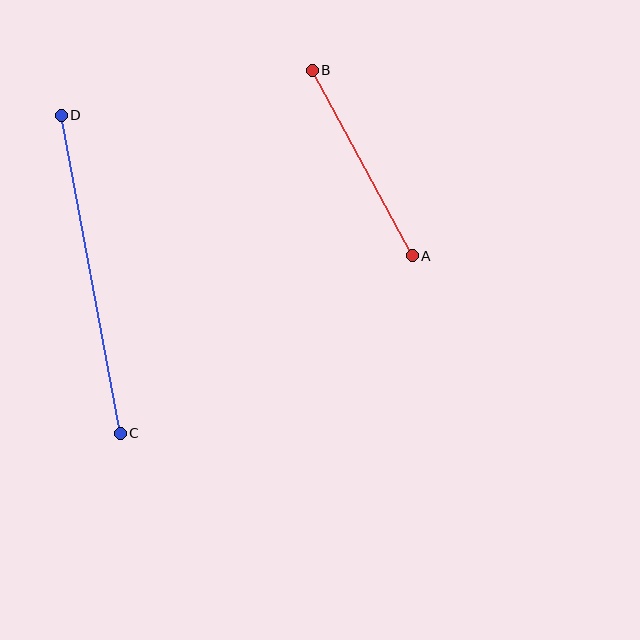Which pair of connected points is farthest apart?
Points C and D are farthest apart.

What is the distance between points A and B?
The distance is approximately 211 pixels.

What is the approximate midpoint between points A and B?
The midpoint is at approximately (362, 163) pixels.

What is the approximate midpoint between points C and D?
The midpoint is at approximately (91, 274) pixels.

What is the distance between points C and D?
The distance is approximately 324 pixels.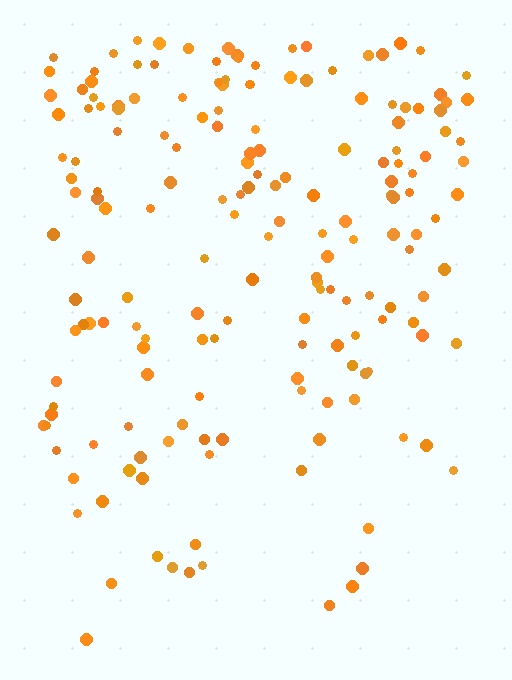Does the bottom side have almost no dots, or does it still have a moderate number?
Still a moderate number, just noticeably fewer than the top.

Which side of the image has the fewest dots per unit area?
The bottom.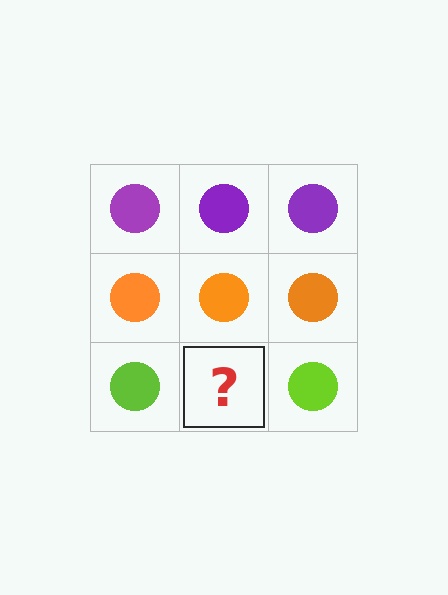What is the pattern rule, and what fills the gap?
The rule is that each row has a consistent color. The gap should be filled with a lime circle.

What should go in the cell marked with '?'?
The missing cell should contain a lime circle.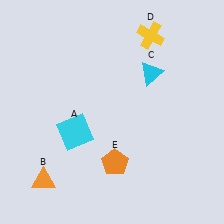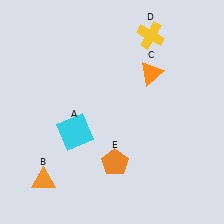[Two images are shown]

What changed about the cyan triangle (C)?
In Image 1, C is cyan. In Image 2, it changed to orange.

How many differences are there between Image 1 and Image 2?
There is 1 difference between the two images.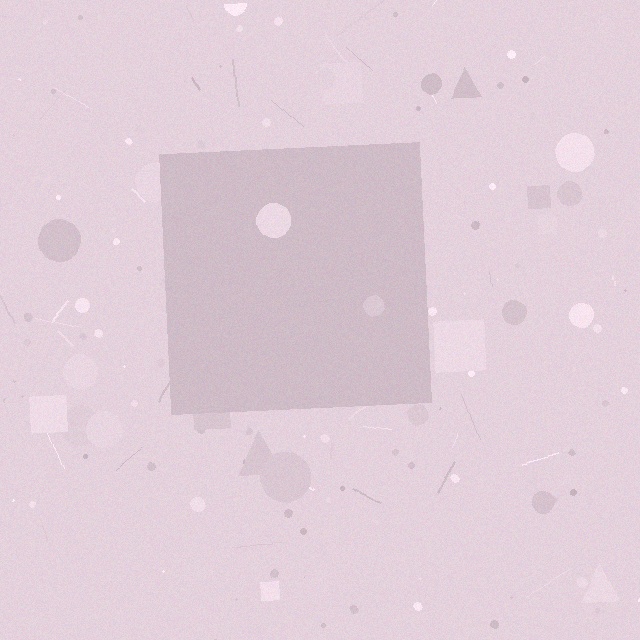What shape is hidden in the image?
A square is hidden in the image.